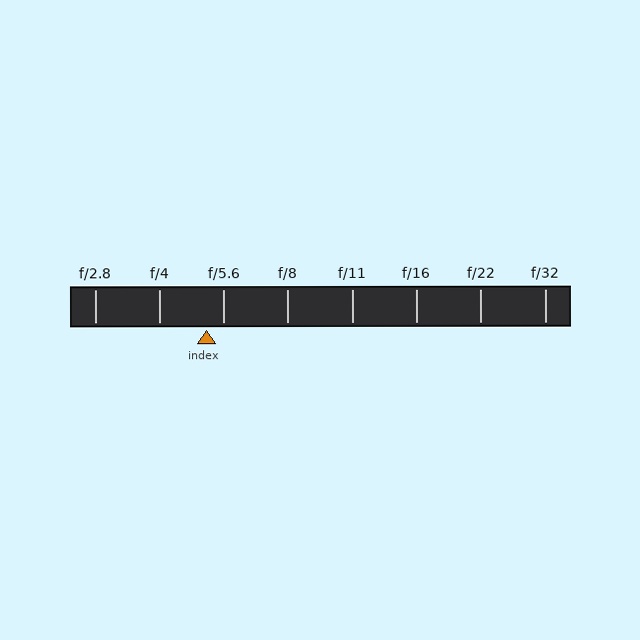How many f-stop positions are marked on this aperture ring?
There are 8 f-stop positions marked.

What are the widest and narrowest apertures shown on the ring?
The widest aperture shown is f/2.8 and the narrowest is f/32.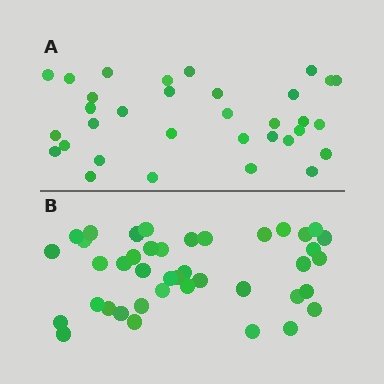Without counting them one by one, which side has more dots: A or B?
Region B (the bottom region) has more dots.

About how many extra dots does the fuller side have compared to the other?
Region B has roughly 8 or so more dots than region A.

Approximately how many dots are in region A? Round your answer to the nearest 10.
About 30 dots. (The exact count is 33, which rounds to 30.)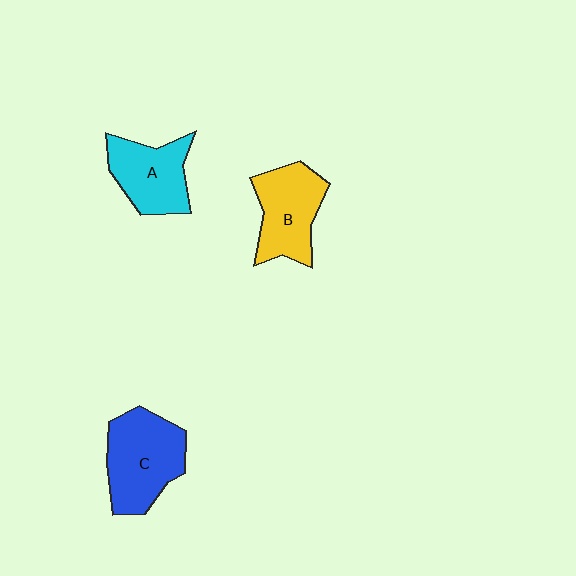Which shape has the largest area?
Shape C (blue).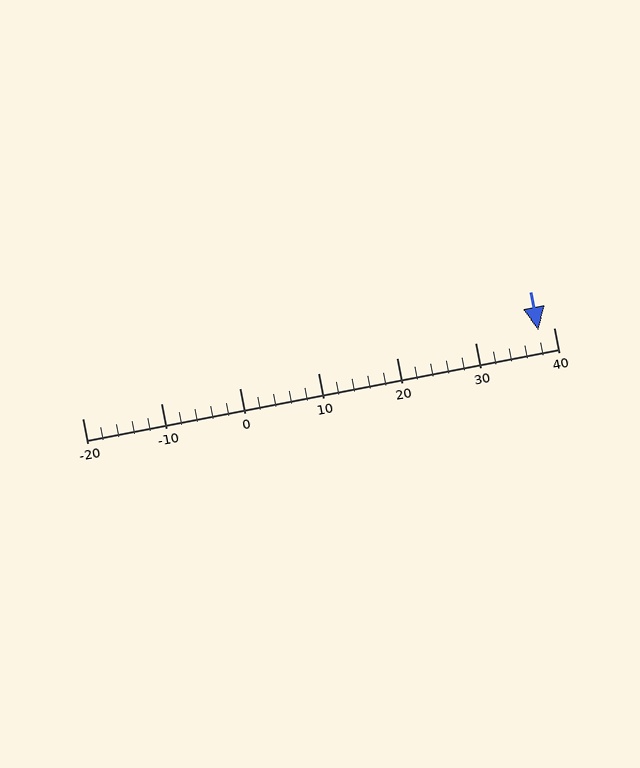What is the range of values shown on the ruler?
The ruler shows values from -20 to 40.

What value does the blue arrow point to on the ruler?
The blue arrow points to approximately 38.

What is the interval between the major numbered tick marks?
The major tick marks are spaced 10 units apart.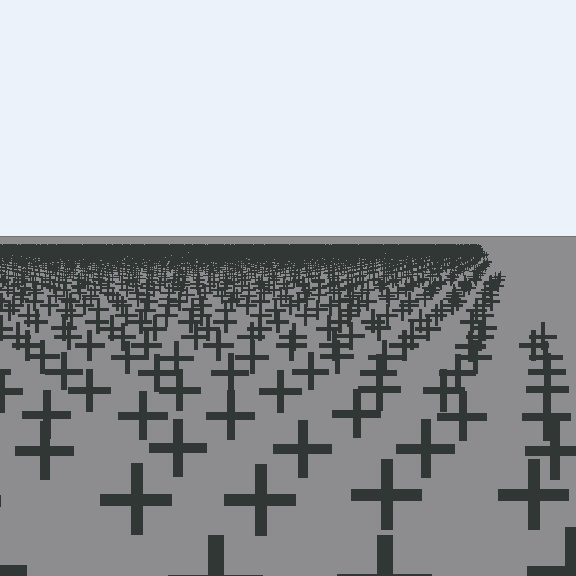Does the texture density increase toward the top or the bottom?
Density increases toward the top.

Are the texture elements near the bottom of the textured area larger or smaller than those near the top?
Larger. Near the bottom, elements are closer to the viewer and appear at a bigger on-screen size.